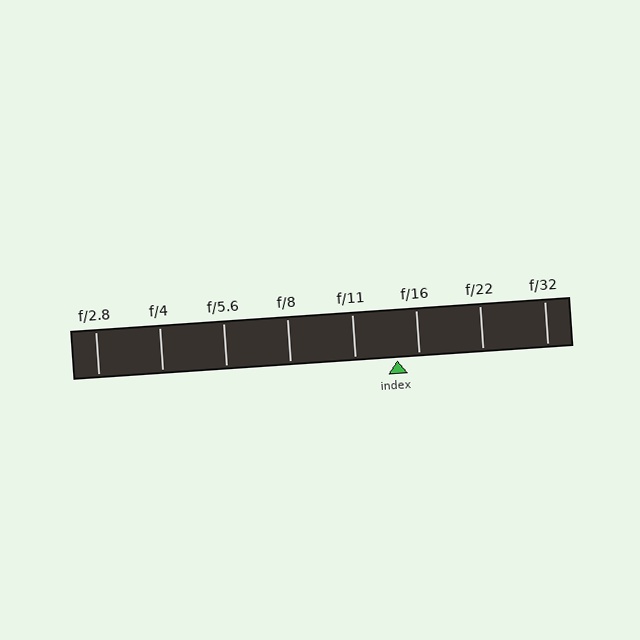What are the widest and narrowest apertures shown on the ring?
The widest aperture shown is f/2.8 and the narrowest is f/32.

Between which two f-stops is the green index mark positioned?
The index mark is between f/11 and f/16.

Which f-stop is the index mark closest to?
The index mark is closest to f/16.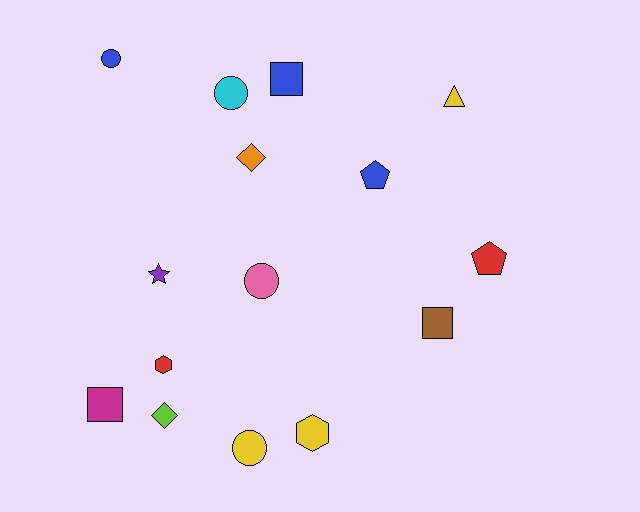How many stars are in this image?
There is 1 star.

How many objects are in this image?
There are 15 objects.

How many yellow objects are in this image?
There are 3 yellow objects.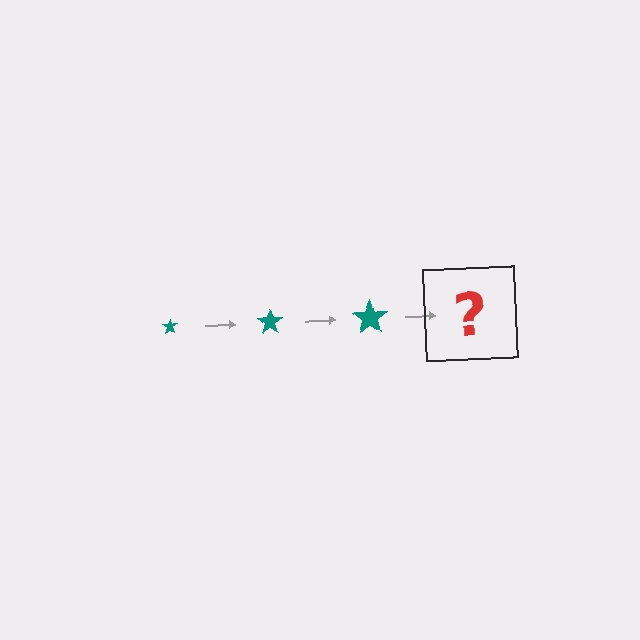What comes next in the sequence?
The next element should be a teal star, larger than the previous one.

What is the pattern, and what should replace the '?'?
The pattern is that the star gets progressively larger each step. The '?' should be a teal star, larger than the previous one.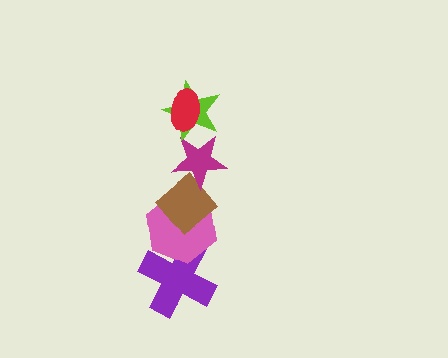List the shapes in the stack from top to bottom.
From top to bottom: the red ellipse, the lime star, the magenta star, the brown diamond, the pink hexagon, the purple cross.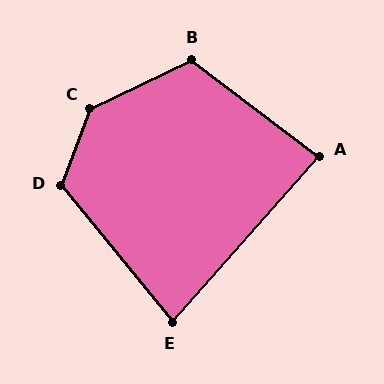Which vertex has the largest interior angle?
C, at approximately 137 degrees.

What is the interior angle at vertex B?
Approximately 117 degrees (obtuse).